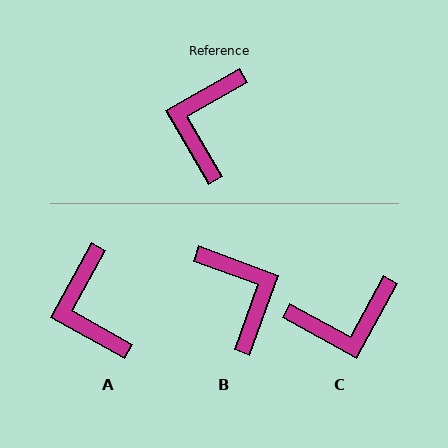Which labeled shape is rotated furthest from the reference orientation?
B, about 140 degrees away.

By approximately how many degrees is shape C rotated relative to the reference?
Approximately 121 degrees counter-clockwise.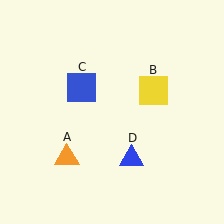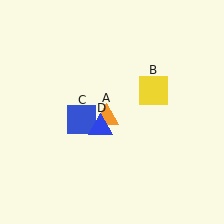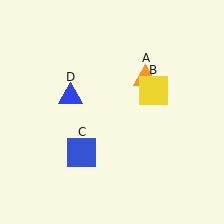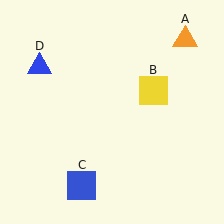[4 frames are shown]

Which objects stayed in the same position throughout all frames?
Yellow square (object B) remained stationary.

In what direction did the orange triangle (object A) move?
The orange triangle (object A) moved up and to the right.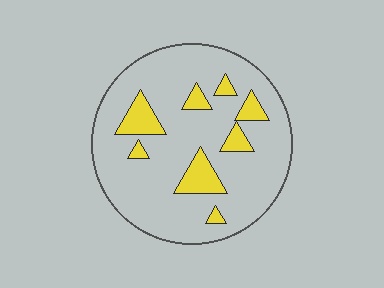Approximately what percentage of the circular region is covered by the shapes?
Approximately 15%.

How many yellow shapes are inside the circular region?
8.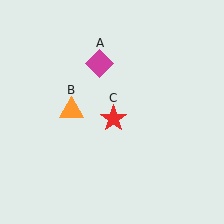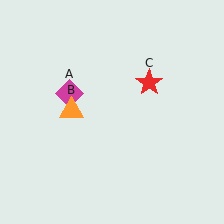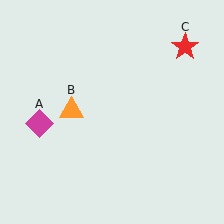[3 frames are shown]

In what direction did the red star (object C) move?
The red star (object C) moved up and to the right.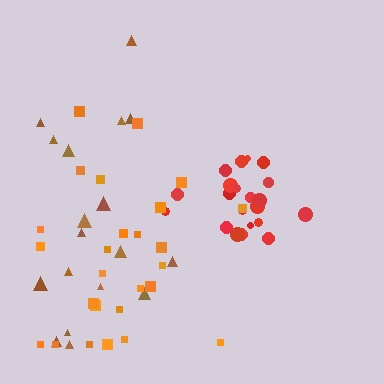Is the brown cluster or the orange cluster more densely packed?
Orange.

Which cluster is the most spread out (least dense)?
Brown.